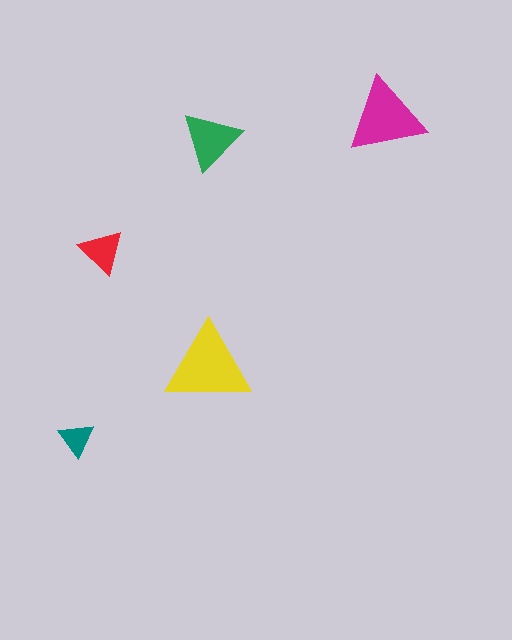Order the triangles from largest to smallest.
the yellow one, the magenta one, the green one, the red one, the teal one.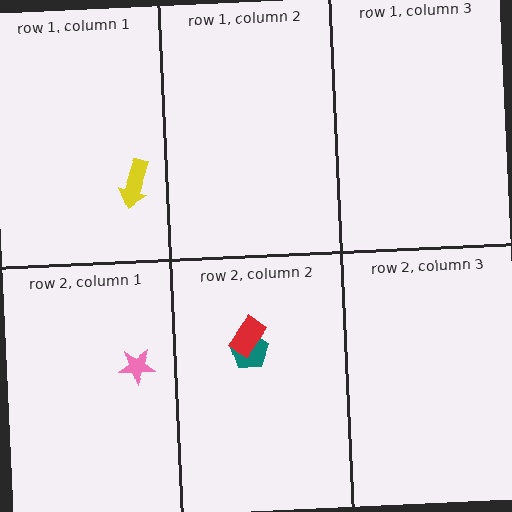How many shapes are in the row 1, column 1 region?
1.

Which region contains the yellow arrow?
The row 1, column 1 region.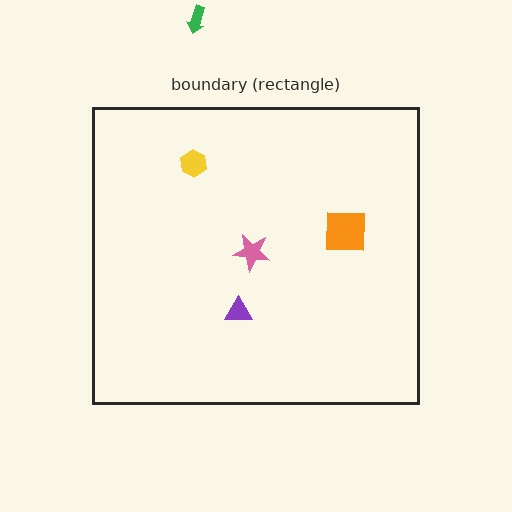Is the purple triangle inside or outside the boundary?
Inside.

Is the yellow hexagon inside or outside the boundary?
Inside.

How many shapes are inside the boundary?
4 inside, 1 outside.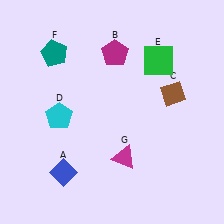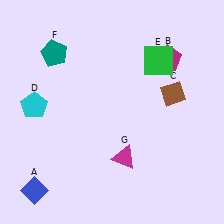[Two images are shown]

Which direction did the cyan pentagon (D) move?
The cyan pentagon (D) moved left.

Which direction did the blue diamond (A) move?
The blue diamond (A) moved left.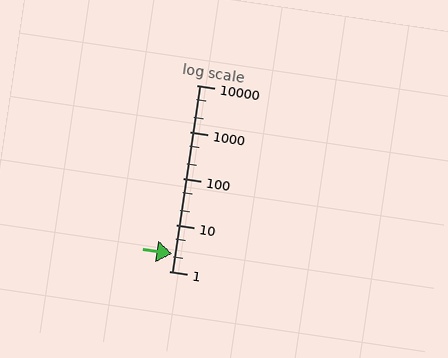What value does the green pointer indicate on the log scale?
The pointer indicates approximately 2.4.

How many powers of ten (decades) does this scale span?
The scale spans 4 decades, from 1 to 10000.